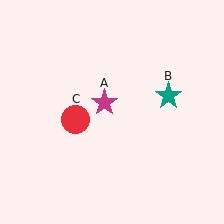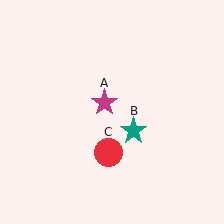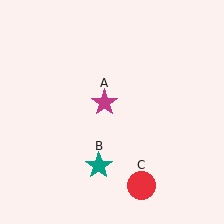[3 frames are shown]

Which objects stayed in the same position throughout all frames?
Magenta star (object A) remained stationary.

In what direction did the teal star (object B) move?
The teal star (object B) moved down and to the left.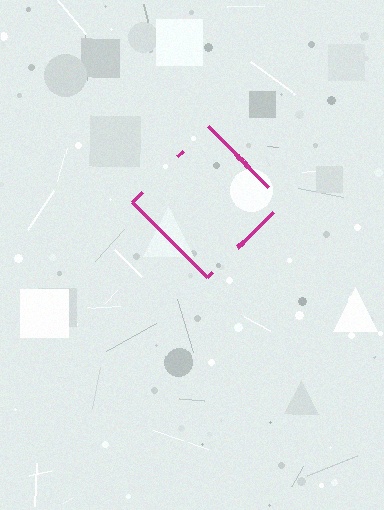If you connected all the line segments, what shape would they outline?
They would outline a diamond.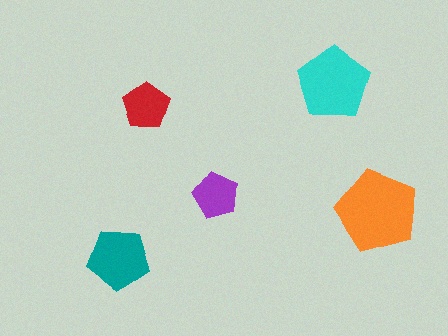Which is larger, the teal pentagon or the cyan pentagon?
The cyan one.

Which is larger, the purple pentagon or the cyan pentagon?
The cyan one.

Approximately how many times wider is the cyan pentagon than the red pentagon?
About 1.5 times wider.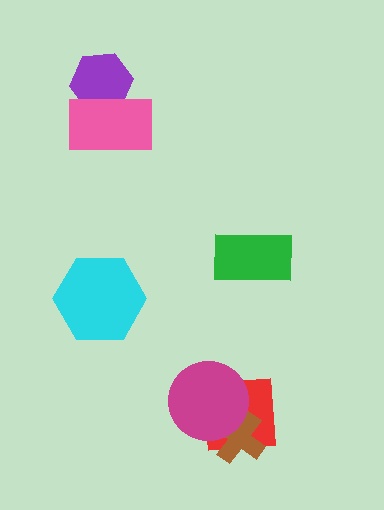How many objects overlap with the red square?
2 objects overlap with the red square.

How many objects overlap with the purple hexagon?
1 object overlaps with the purple hexagon.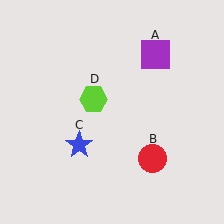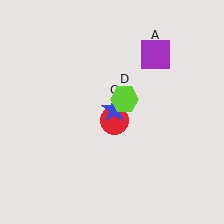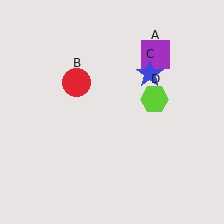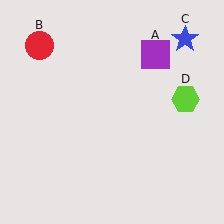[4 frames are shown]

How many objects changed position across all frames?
3 objects changed position: red circle (object B), blue star (object C), lime hexagon (object D).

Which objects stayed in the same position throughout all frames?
Purple square (object A) remained stationary.